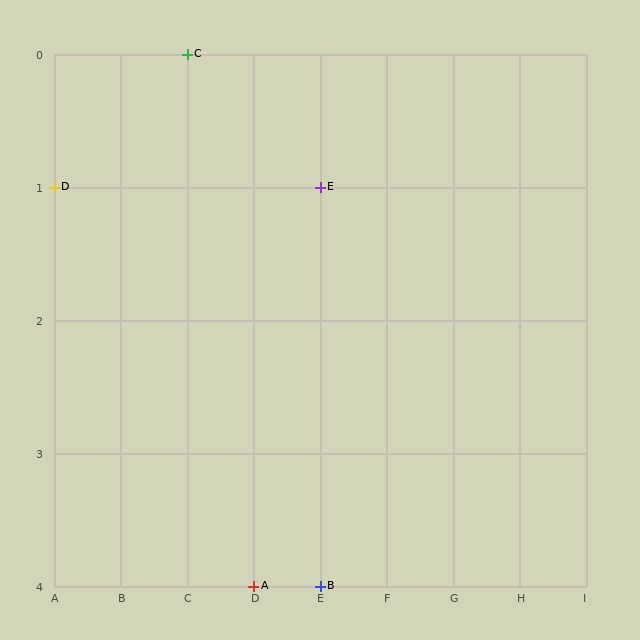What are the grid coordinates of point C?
Point C is at grid coordinates (C, 0).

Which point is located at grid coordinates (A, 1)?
Point D is at (A, 1).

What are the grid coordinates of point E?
Point E is at grid coordinates (E, 1).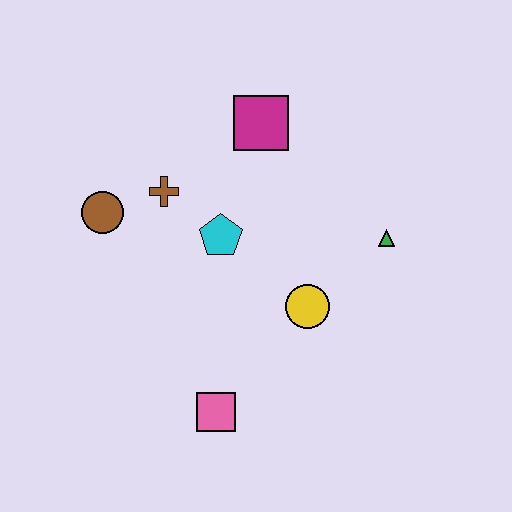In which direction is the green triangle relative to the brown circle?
The green triangle is to the right of the brown circle.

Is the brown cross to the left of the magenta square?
Yes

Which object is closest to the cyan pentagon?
The brown cross is closest to the cyan pentagon.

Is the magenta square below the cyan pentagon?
No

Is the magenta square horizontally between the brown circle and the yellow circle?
Yes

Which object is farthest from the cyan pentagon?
The pink square is farthest from the cyan pentagon.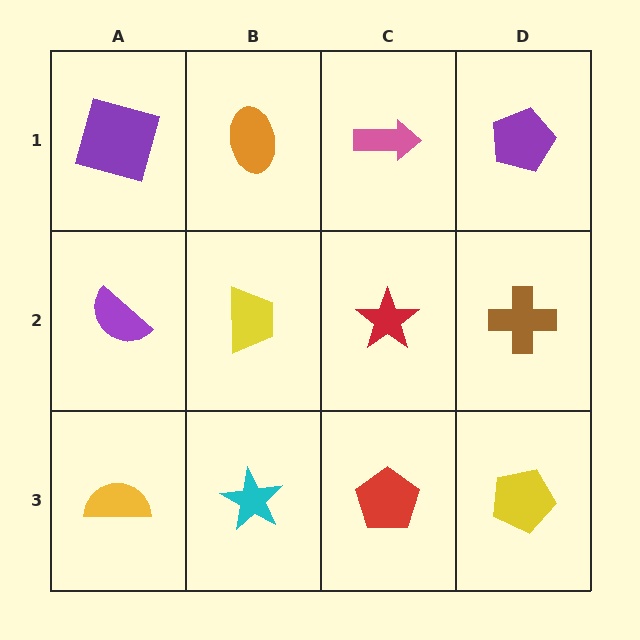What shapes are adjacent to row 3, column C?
A red star (row 2, column C), a cyan star (row 3, column B), a yellow pentagon (row 3, column D).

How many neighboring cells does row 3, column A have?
2.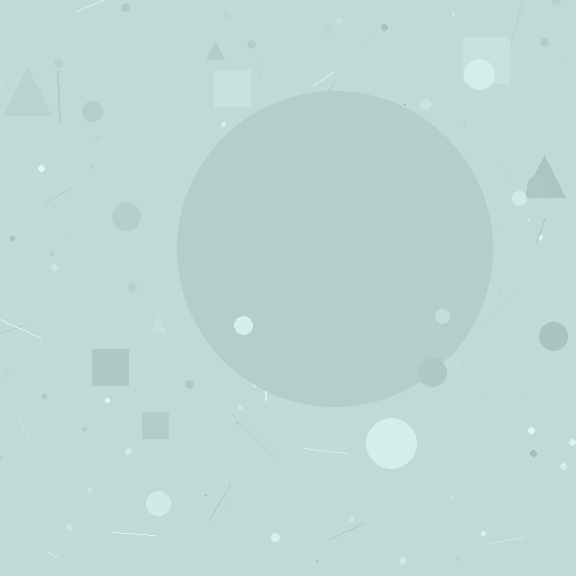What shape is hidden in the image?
A circle is hidden in the image.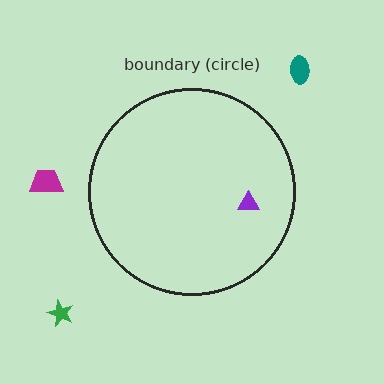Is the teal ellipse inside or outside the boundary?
Outside.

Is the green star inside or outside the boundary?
Outside.